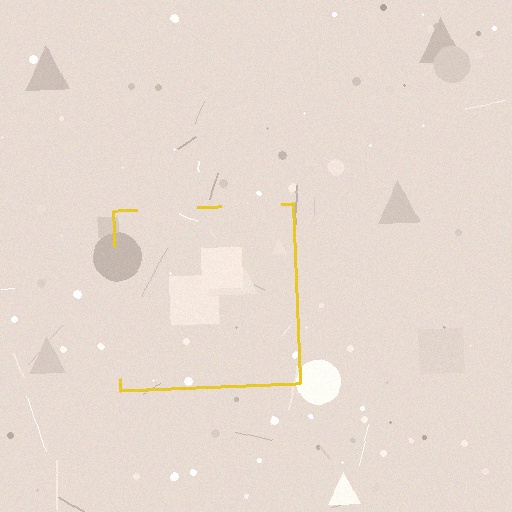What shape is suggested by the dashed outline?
The dashed outline suggests a square.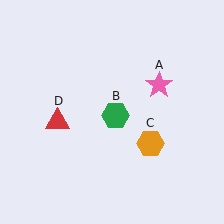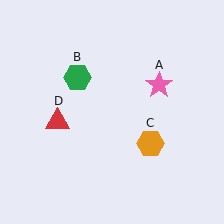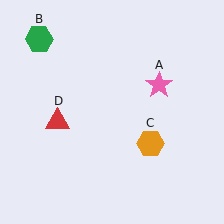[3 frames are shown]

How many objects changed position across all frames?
1 object changed position: green hexagon (object B).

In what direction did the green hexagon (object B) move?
The green hexagon (object B) moved up and to the left.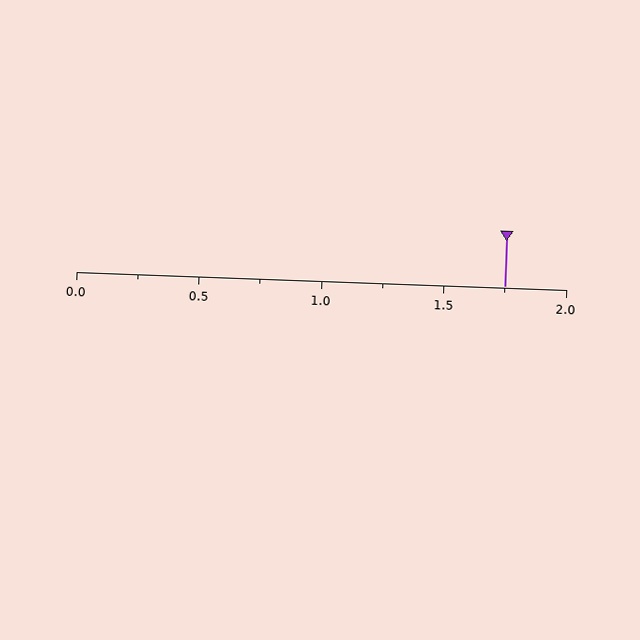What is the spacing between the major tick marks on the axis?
The major ticks are spaced 0.5 apart.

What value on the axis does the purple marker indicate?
The marker indicates approximately 1.75.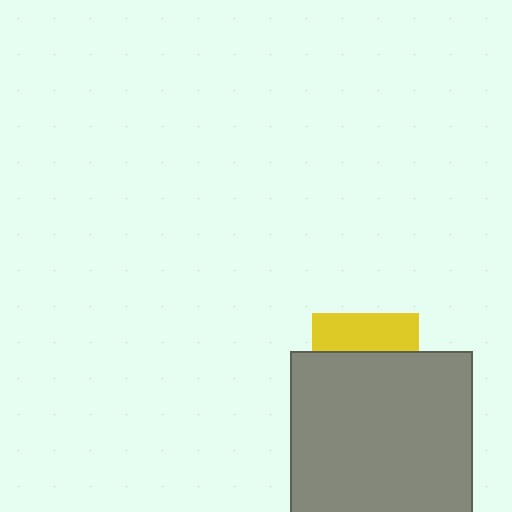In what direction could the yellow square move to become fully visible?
The yellow square could move up. That would shift it out from behind the gray rectangle entirely.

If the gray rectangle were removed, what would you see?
You would see the complete yellow square.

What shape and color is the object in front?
The object in front is a gray rectangle.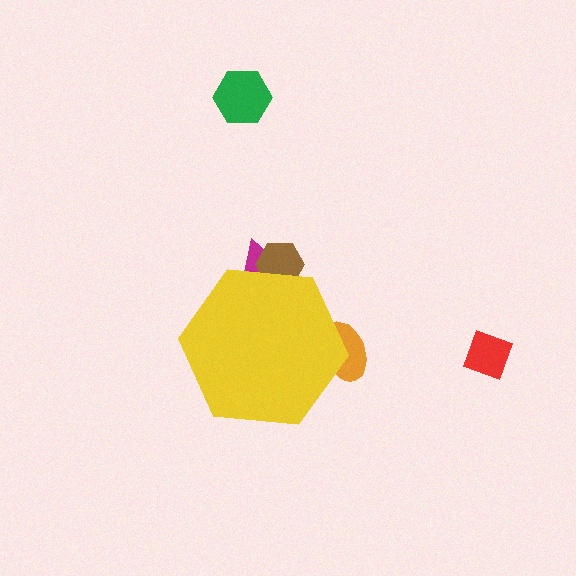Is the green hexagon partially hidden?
No, the green hexagon is fully visible.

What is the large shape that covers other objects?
A yellow hexagon.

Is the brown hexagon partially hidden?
Yes, the brown hexagon is partially hidden behind the yellow hexagon.